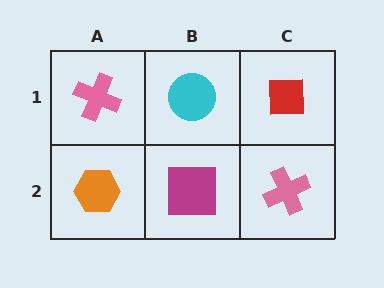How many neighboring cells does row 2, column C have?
2.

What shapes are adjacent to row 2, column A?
A pink cross (row 1, column A), a magenta square (row 2, column B).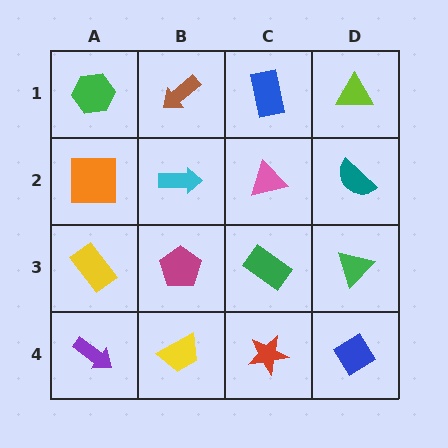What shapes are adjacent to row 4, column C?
A green rectangle (row 3, column C), a yellow trapezoid (row 4, column B), a blue diamond (row 4, column D).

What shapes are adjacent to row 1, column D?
A teal semicircle (row 2, column D), a blue rectangle (row 1, column C).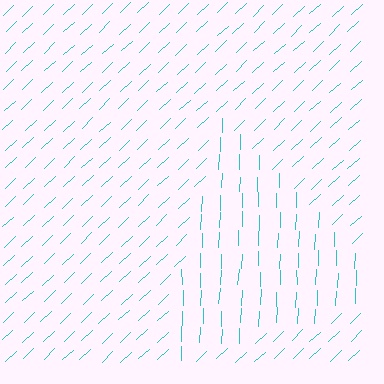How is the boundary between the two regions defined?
The boundary is defined purely by a change in line orientation (approximately 45 degrees difference). All lines are the same color and thickness.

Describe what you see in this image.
The image is filled with small cyan line segments. A triangle region in the image has lines oriented differently from the surrounding lines, creating a visible texture boundary.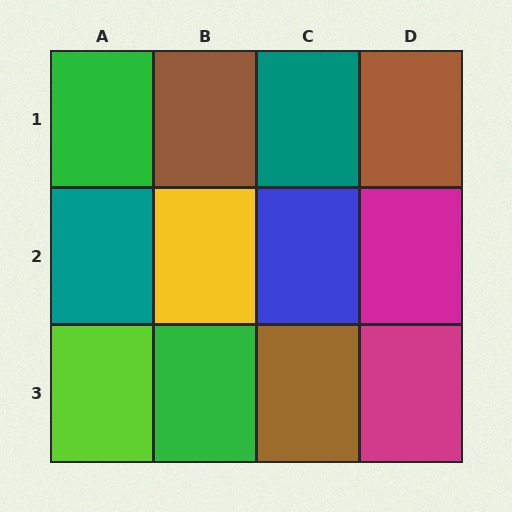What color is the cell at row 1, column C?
Teal.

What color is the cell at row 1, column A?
Green.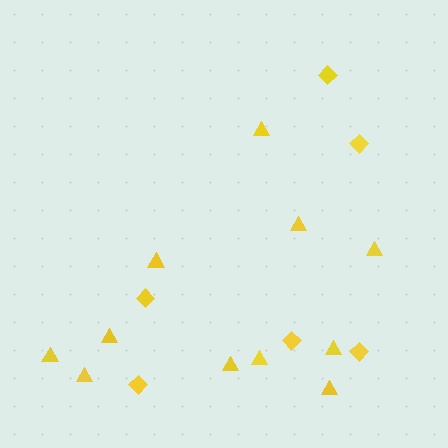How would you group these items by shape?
There are 2 groups: one group of triangles (11) and one group of diamonds (6).